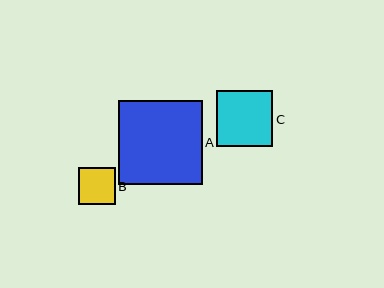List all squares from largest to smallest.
From largest to smallest: A, C, B.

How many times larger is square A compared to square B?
Square A is approximately 2.3 times the size of square B.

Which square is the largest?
Square A is the largest with a size of approximately 84 pixels.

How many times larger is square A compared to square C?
Square A is approximately 1.5 times the size of square C.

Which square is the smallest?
Square B is the smallest with a size of approximately 37 pixels.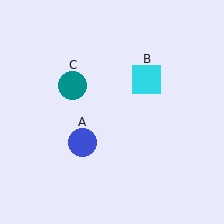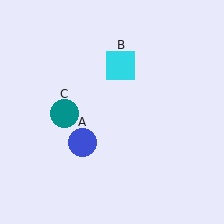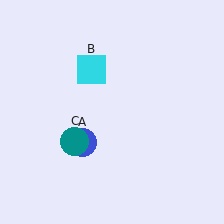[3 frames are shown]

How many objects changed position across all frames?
2 objects changed position: cyan square (object B), teal circle (object C).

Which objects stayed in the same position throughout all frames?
Blue circle (object A) remained stationary.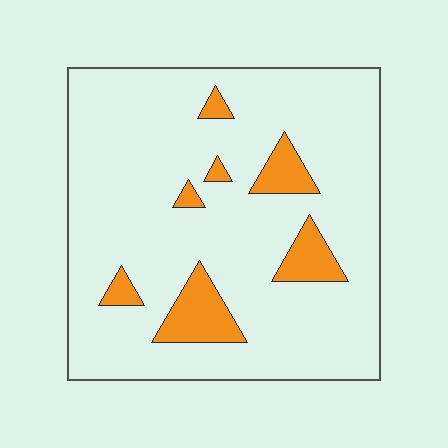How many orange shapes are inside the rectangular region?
7.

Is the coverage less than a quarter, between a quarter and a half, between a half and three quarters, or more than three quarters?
Less than a quarter.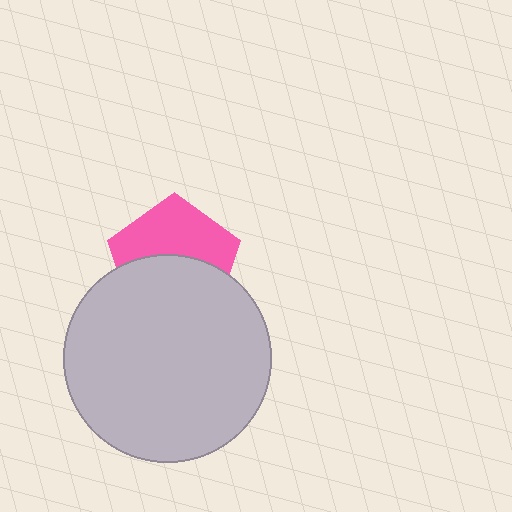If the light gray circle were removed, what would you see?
You would see the complete pink pentagon.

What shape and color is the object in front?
The object in front is a light gray circle.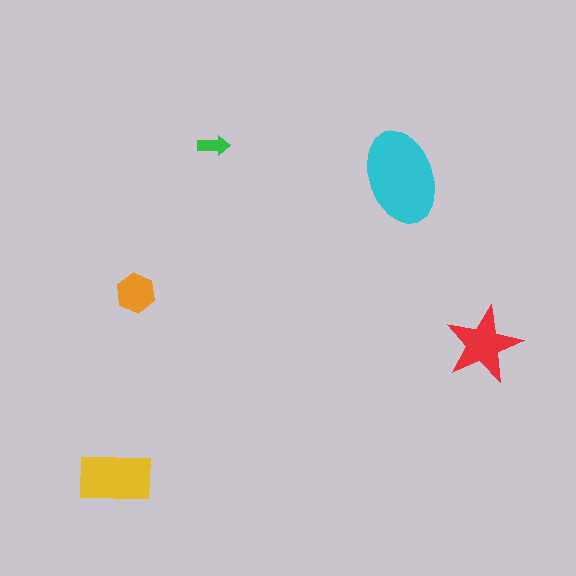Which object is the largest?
The cyan ellipse.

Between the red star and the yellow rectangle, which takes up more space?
The yellow rectangle.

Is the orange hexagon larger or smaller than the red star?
Smaller.